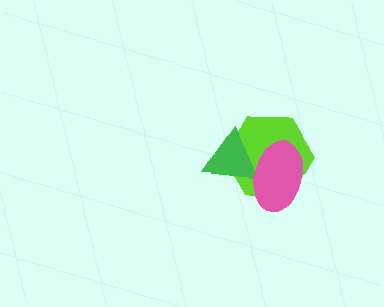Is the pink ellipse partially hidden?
No, no other shape covers it.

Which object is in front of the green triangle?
The pink ellipse is in front of the green triangle.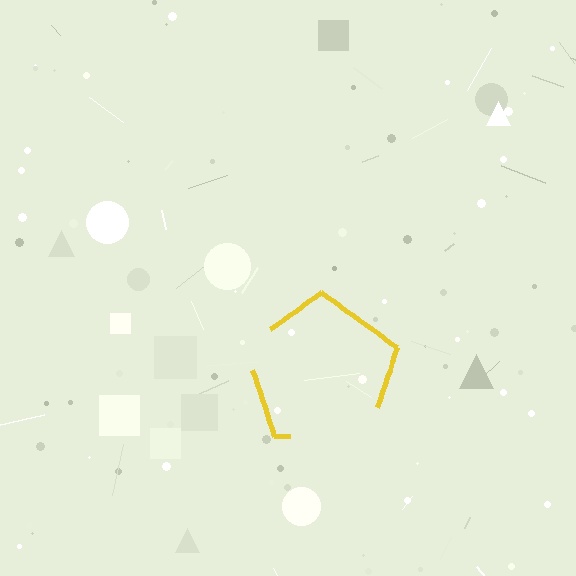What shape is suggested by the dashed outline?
The dashed outline suggests a pentagon.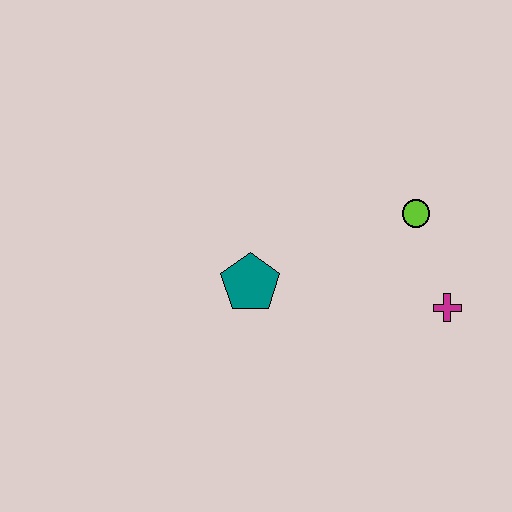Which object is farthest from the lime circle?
The teal pentagon is farthest from the lime circle.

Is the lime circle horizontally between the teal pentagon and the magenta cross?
Yes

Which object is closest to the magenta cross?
The lime circle is closest to the magenta cross.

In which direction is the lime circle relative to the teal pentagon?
The lime circle is to the right of the teal pentagon.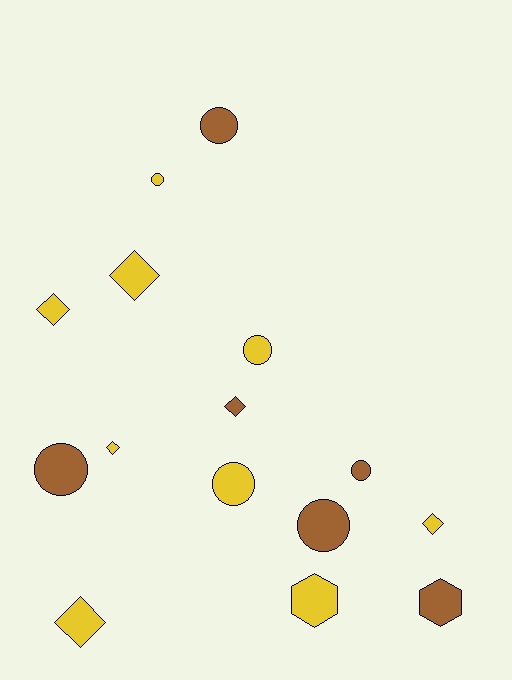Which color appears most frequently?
Yellow, with 9 objects.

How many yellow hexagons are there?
There is 1 yellow hexagon.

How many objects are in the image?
There are 15 objects.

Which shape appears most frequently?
Circle, with 7 objects.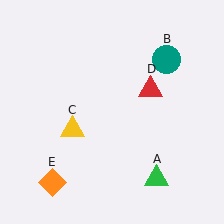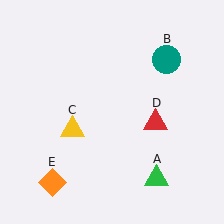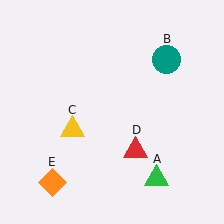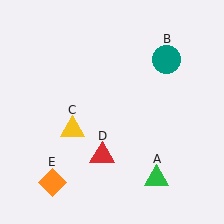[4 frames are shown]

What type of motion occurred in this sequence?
The red triangle (object D) rotated clockwise around the center of the scene.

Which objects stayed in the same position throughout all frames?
Green triangle (object A) and teal circle (object B) and yellow triangle (object C) and orange diamond (object E) remained stationary.